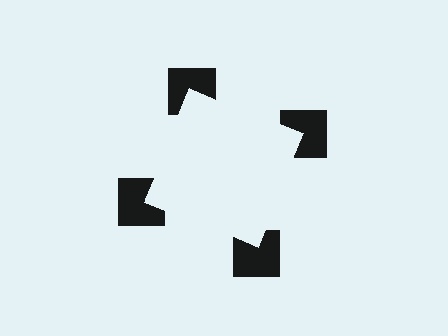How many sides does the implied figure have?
4 sides.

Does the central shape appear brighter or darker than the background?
It typically appears slightly brighter than the background, even though no actual brightness change is drawn.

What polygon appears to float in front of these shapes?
An illusory square — its edges are inferred from the aligned wedge cuts in the notched squares, not physically drawn.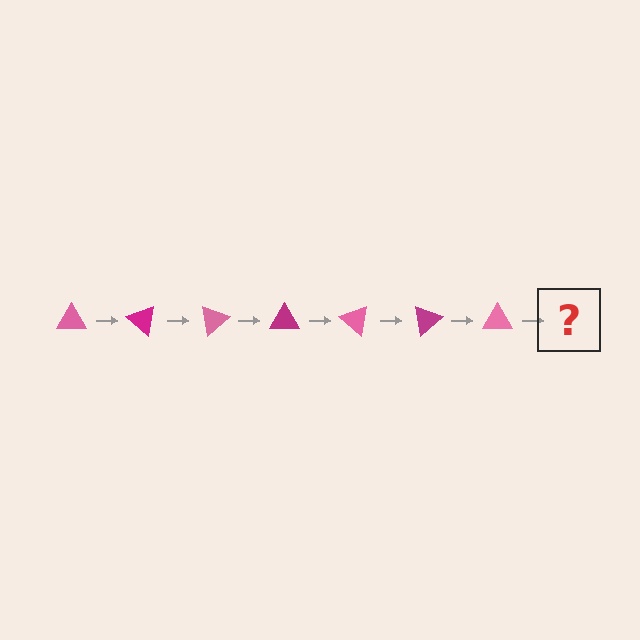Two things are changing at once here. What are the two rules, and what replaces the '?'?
The two rules are that it rotates 40 degrees each step and the color cycles through pink and magenta. The '?' should be a magenta triangle, rotated 280 degrees from the start.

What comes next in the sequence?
The next element should be a magenta triangle, rotated 280 degrees from the start.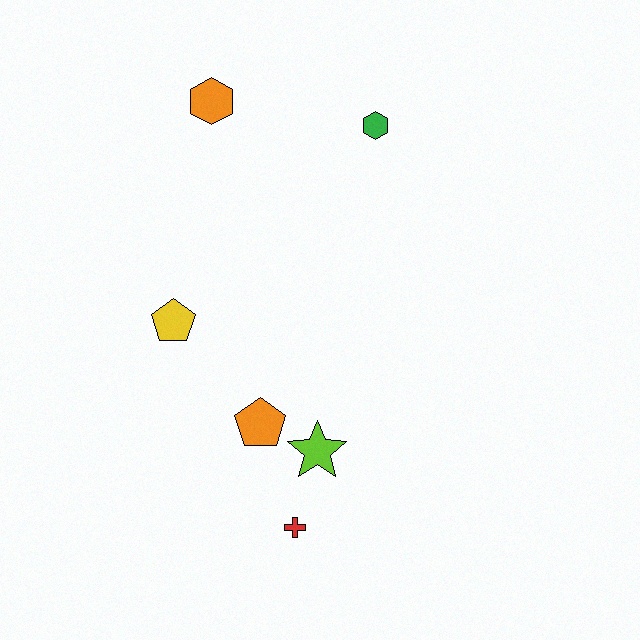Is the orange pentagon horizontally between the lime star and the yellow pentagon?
Yes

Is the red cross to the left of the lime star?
Yes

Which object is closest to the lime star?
The orange pentagon is closest to the lime star.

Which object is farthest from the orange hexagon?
The red cross is farthest from the orange hexagon.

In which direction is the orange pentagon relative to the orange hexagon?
The orange pentagon is below the orange hexagon.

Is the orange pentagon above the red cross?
Yes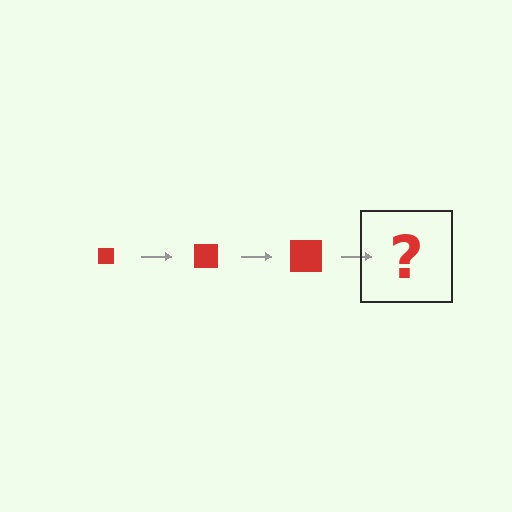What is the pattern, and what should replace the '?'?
The pattern is that the square gets progressively larger each step. The '?' should be a red square, larger than the previous one.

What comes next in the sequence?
The next element should be a red square, larger than the previous one.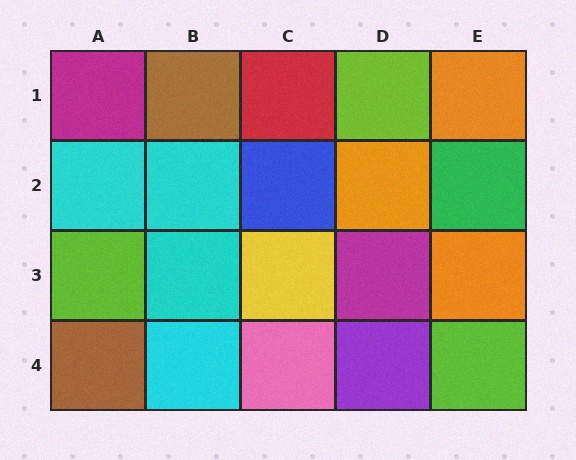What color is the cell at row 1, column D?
Lime.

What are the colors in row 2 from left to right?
Cyan, cyan, blue, orange, green.